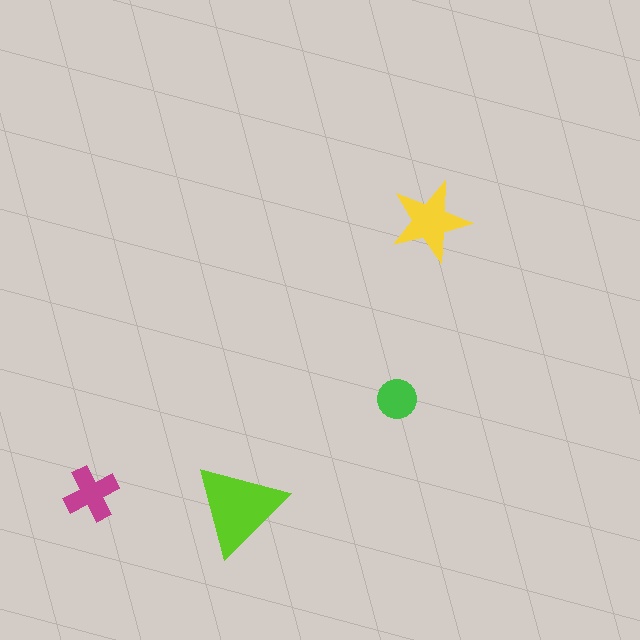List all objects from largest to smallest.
The lime triangle, the yellow star, the magenta cross, the green circle.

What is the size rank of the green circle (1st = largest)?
4th.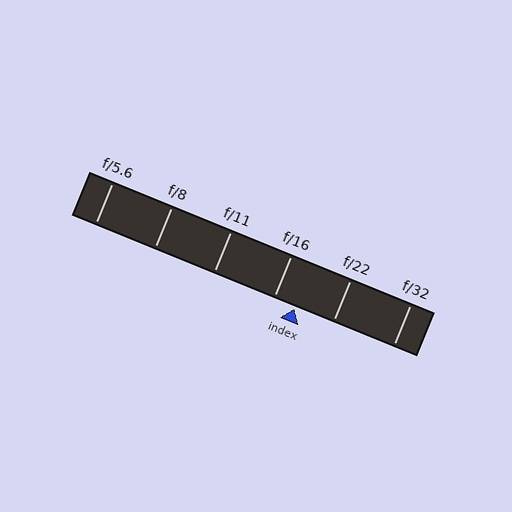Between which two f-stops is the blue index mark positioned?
The index mark is between f/16 and f/22.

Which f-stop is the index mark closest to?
The index mark is closest to f/16.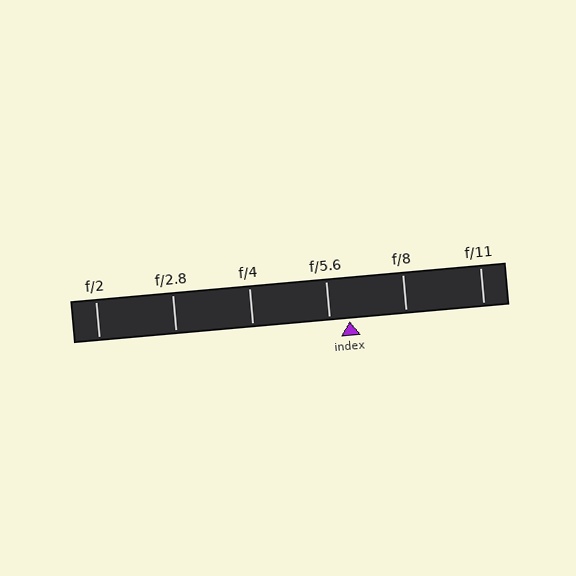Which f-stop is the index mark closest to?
The index mark is closest to f/5.6.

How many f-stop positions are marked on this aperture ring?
There are 6 f-stop positions marked.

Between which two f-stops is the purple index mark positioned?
The index mark is between f/5.6 and f/8.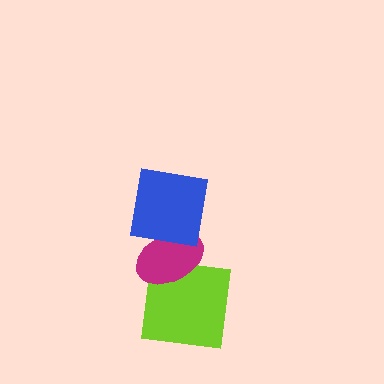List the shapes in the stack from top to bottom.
From top to bottom: the blue square, the magenta ellipse, the lime square.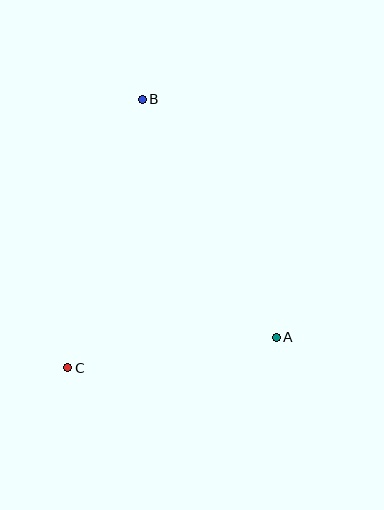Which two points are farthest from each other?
Points B and C are farthest from each other.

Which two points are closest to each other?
Points A and C are closest to each other.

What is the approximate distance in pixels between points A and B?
The distance between A and B is approximately 273 pixels.